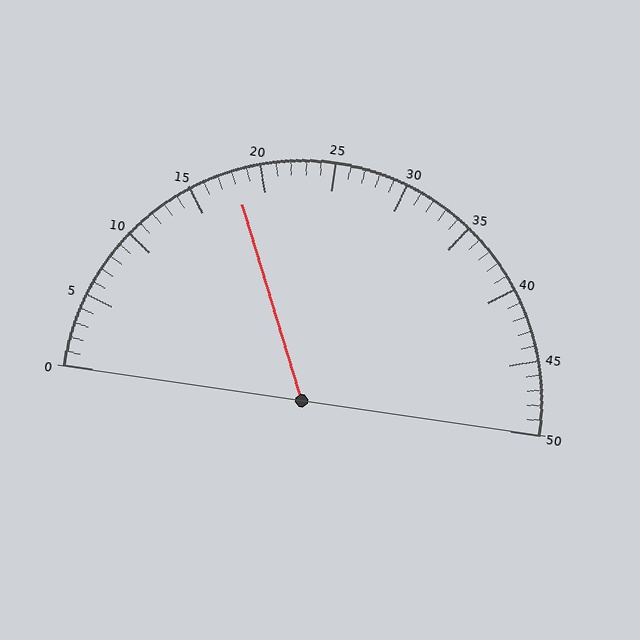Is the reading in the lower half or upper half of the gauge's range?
The reading is in the lower half of the range (0 to 50).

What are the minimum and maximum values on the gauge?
The gauge ranges from 0 to 50.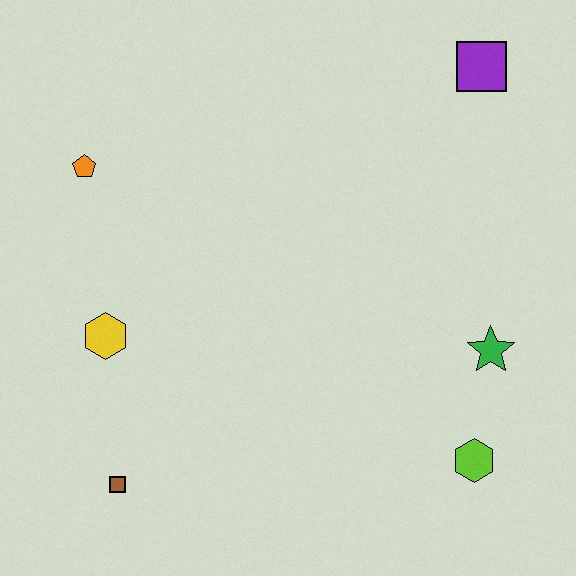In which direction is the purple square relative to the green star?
The purple square is above the green star.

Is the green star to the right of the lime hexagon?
Yes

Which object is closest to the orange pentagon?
The yellow hexagon is closest to the orange pentagon.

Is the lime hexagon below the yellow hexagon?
Yes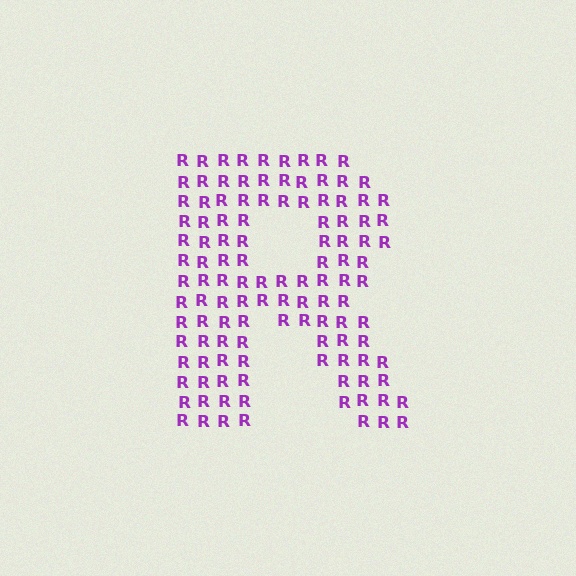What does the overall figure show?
The overall figure shows the letter R.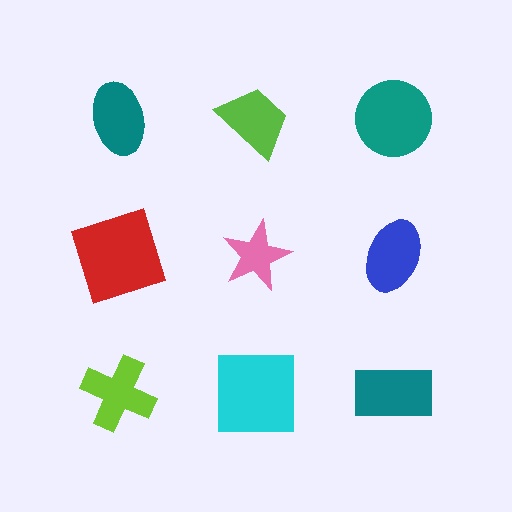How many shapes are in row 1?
3 shapes.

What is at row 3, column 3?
A teal rectangle.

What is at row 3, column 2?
A cyan square.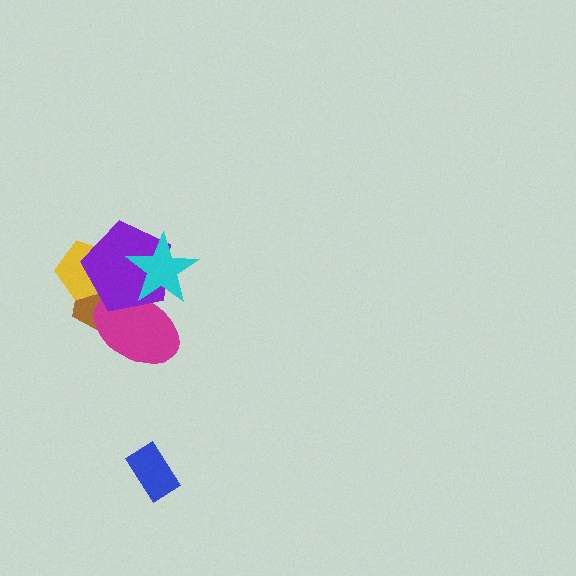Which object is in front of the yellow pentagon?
The purple pentagon is in front of the yellow pentagon.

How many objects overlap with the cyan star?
2 objects overlap with the cyan star.